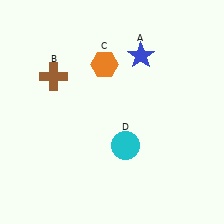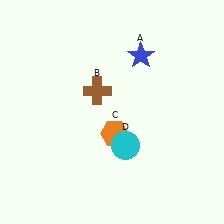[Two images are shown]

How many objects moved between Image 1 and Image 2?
2 objects moved between the two images.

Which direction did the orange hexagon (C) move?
The orange hexagon (C) moved down.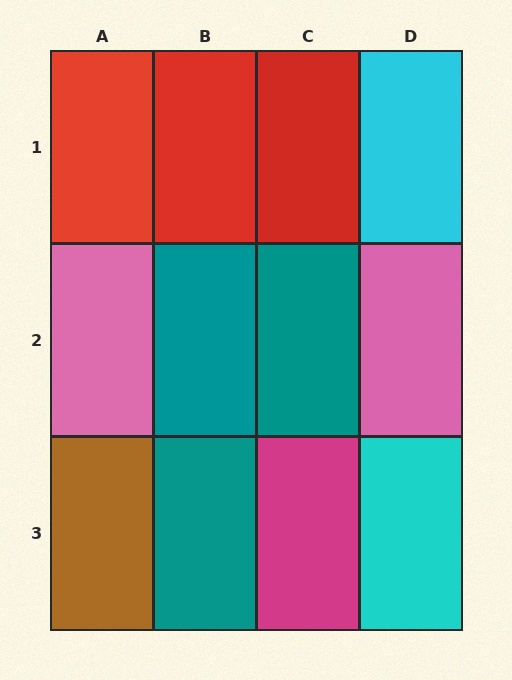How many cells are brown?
1 cell is brown.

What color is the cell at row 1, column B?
Red.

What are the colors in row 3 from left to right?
Brown, teal, magenta, cyan.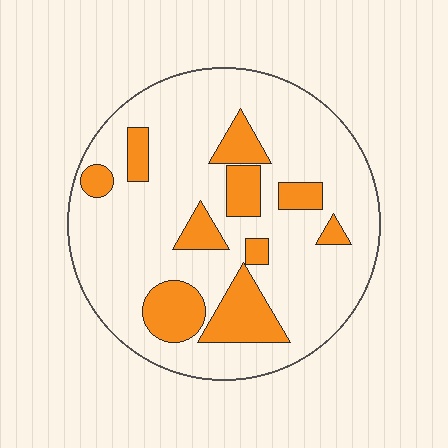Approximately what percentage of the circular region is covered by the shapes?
Approximately 20%.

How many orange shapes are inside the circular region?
10.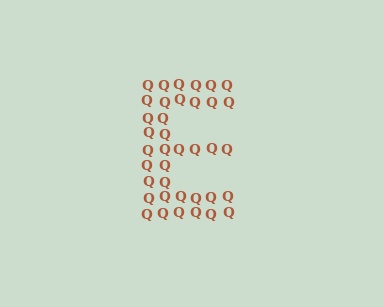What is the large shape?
The large shape is the letter E.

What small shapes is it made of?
It is made of small letter Q's.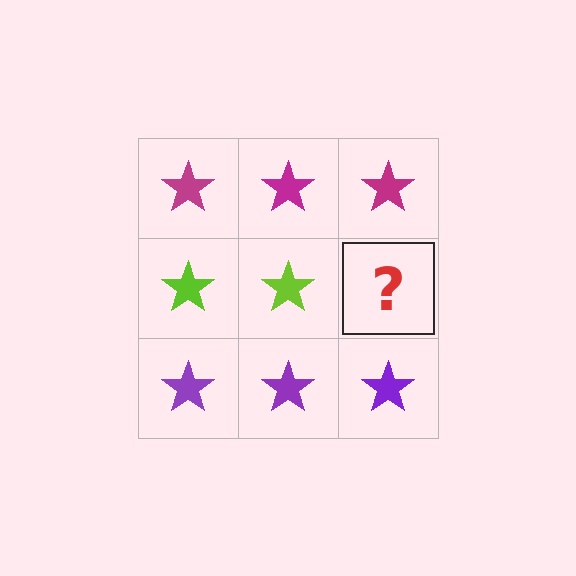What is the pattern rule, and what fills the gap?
The rule is that each row has a consistent color. The gap should be filled with a lime star.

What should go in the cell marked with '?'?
The missing cell should contain a lime star.